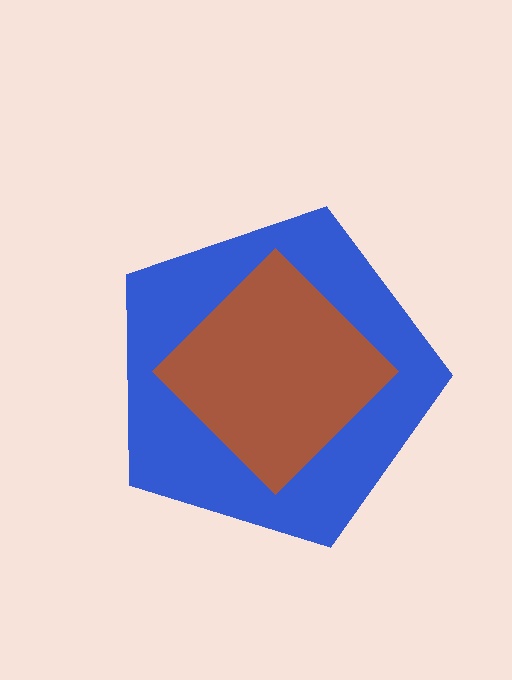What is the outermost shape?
The blue pentagon.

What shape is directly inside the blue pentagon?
The brown diamond.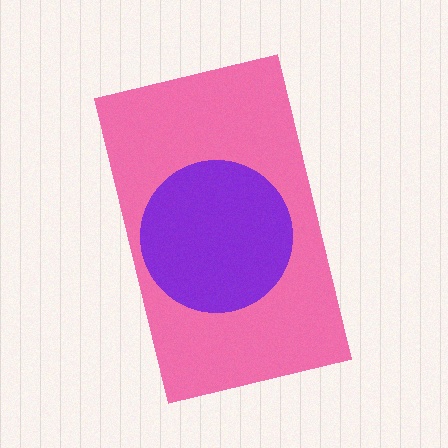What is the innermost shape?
The purple circle.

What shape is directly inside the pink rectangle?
The purple circle.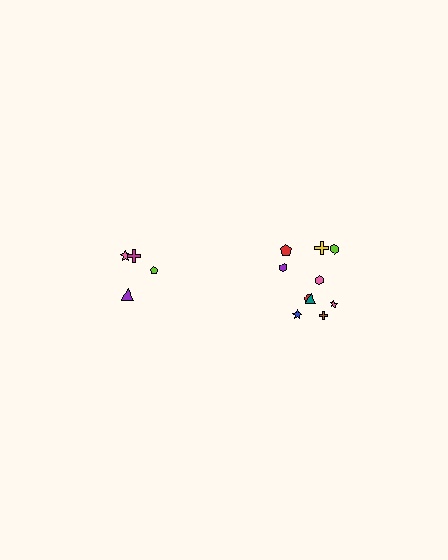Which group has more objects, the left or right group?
The right group.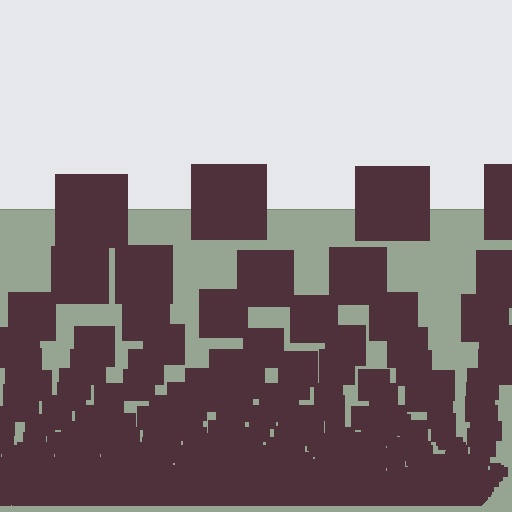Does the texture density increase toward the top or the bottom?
Density increases toward the bottom.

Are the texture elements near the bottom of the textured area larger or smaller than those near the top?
Smaller. The gradient is inverted — elements near the bottom are smaller and denser.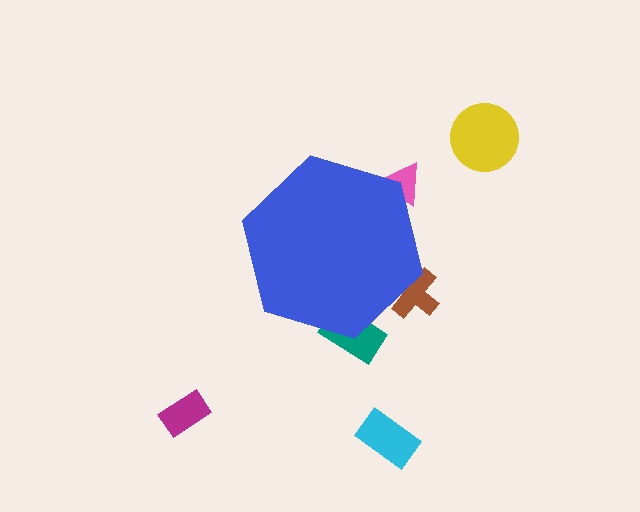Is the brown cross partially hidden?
Yes, the brown cross is partially hidden behind the blue hexagon.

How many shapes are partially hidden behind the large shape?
3 shapes are partially hidden.